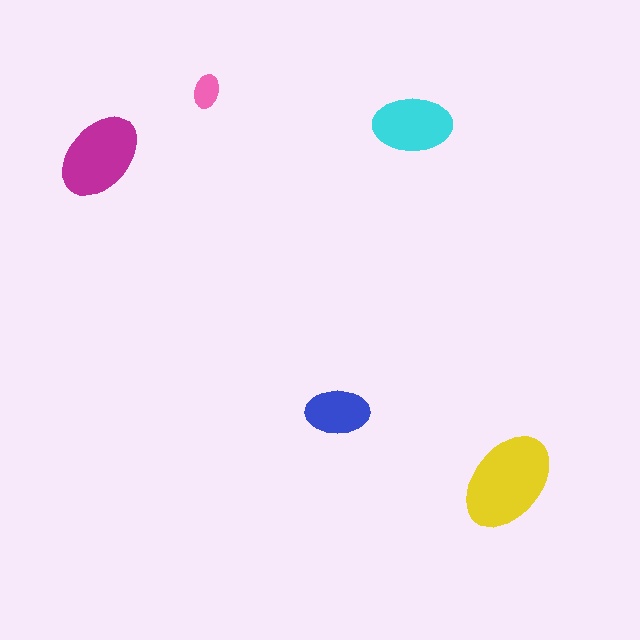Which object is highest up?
The pink ellipse is topmost.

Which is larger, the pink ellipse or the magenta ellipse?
The magenta one.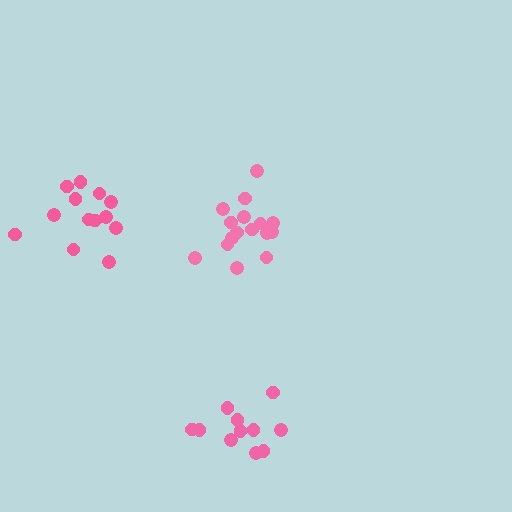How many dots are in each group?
Group 1: 16 dots, Group 2: 13 dots, Group 3: 11 dots (40 total).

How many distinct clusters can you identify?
There are 3 distinct clusters.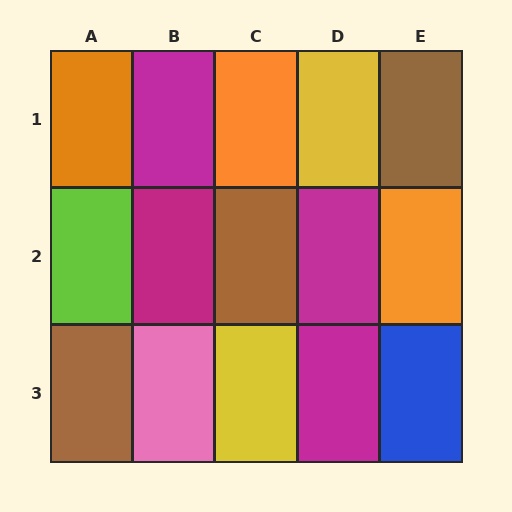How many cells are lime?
1 cell is lime.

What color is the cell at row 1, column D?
Yellow.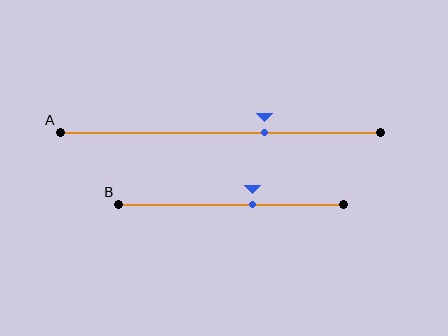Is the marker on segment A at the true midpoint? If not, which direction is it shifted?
No, the marker on segment A is shifted to the right by about 14% of the segment length.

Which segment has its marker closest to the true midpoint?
Segment B has its marker closest to the true midpoint.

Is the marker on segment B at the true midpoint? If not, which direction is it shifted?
No, the marker on segment B is shifted to the right by about 10% of the segment length.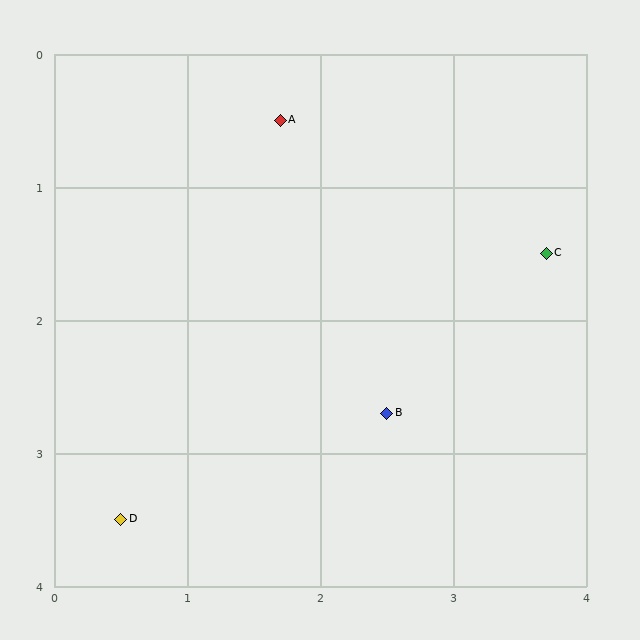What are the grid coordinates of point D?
Point D is at approximately (0.5, 3.5).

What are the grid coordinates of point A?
Point A is at approximately (1.7, 0.5).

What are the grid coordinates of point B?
Point B is at approximately (2.5, 2.7).